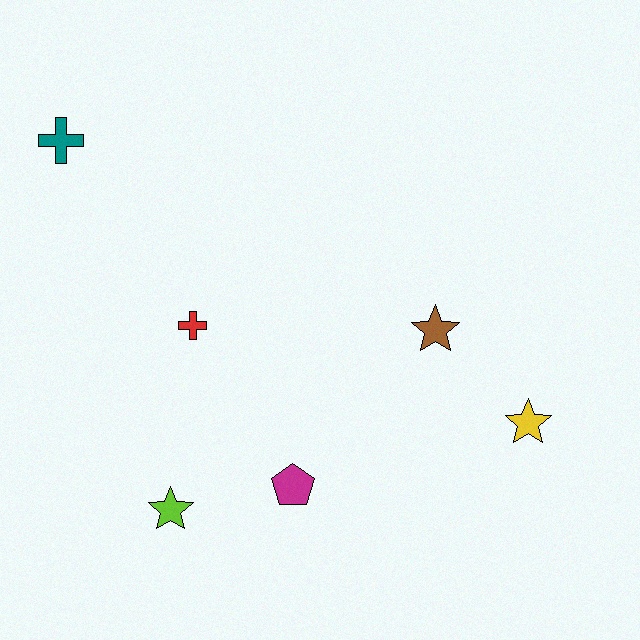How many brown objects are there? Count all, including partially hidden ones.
There is 1 brown object.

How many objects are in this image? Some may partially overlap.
There are 6 objects.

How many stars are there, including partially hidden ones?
There are 3 stars.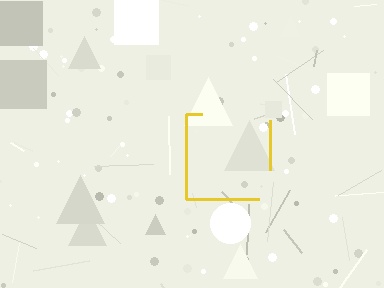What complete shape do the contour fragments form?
The contour fragments form a square.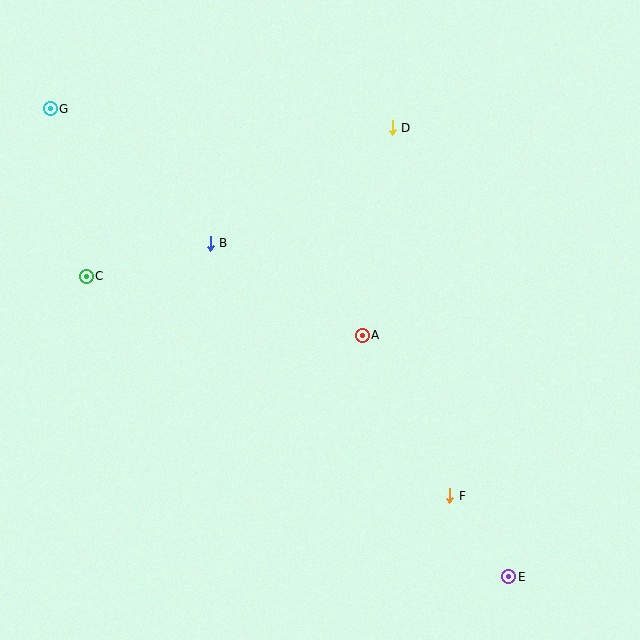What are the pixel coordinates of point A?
Point A is at (362, 335).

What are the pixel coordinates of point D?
Point D is at (392, 128).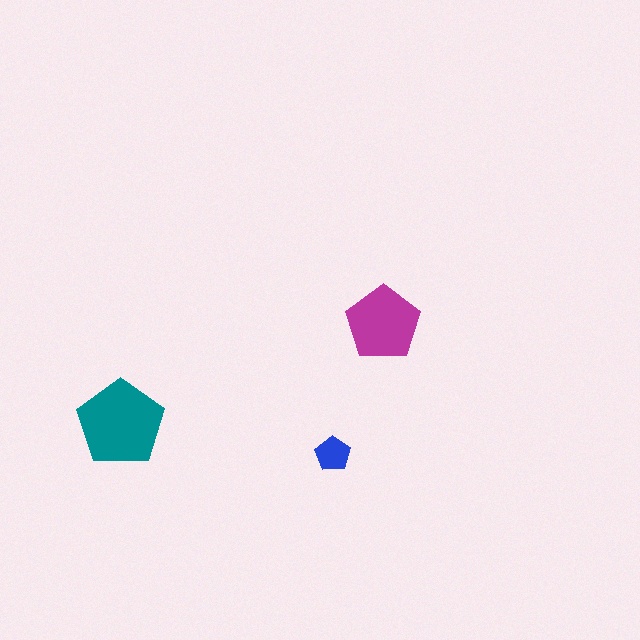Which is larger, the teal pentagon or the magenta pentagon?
The teal one.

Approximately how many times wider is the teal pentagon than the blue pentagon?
About 2.5 times wider.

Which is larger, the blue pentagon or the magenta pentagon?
The magenta one.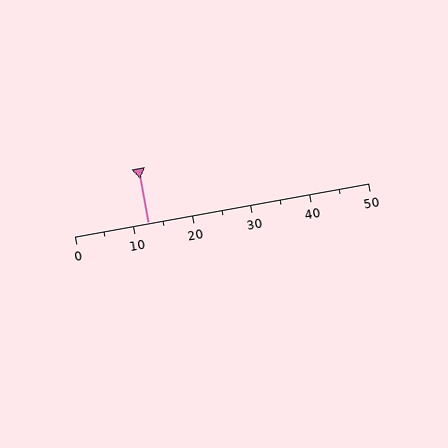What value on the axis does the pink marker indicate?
The marker indicates approximately 12.5.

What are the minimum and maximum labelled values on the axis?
The axis runs from 0 to 50.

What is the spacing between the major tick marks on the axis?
The major ticks are spaced 10 apart.